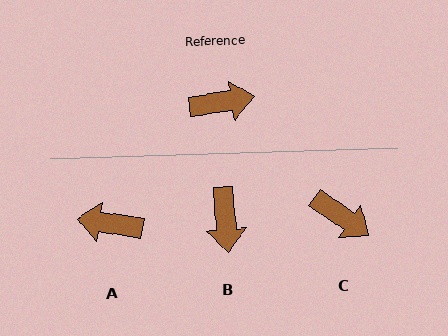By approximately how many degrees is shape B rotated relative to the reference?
Approximately 94 degrees clockwise.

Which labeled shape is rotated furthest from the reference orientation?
A, about 163 degrees away.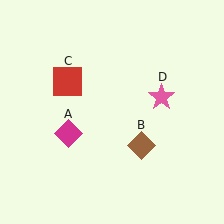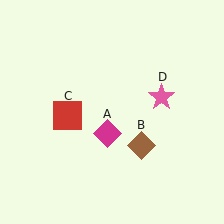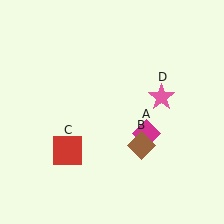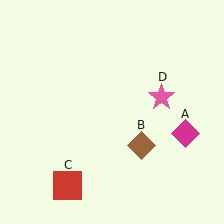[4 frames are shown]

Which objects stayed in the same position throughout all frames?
Brown diamond (object B) and pink star (object D) remained stationary.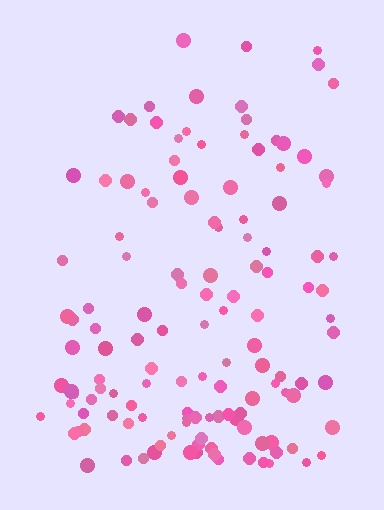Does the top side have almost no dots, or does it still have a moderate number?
Still a moderate number, just noticeably fewer than the bottom.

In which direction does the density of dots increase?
From top to bottom, with the bottom side densest.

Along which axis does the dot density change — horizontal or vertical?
Vertical.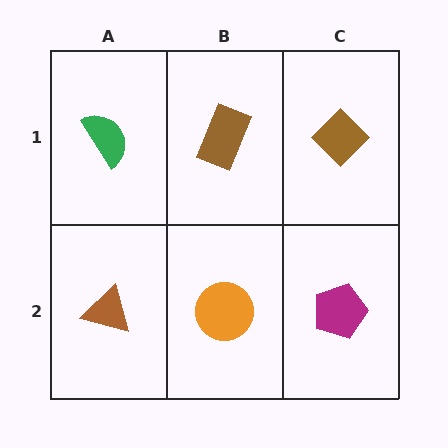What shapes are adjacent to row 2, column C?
A brown diamond (row 1, column C), an orange circle (row 2, column B).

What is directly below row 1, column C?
A magenta pentagon.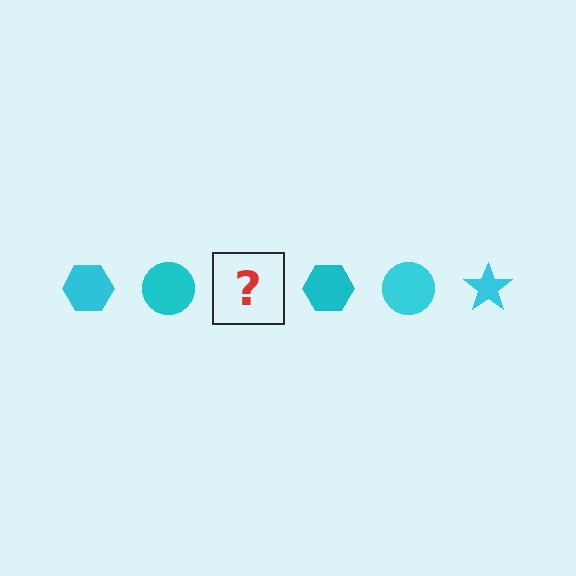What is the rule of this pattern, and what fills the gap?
The rule is that the pattern cycles through hexagon, circle, star shapes in cyan. The gap should be filled with a cyan star.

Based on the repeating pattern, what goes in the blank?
The blank should be a cyan star.